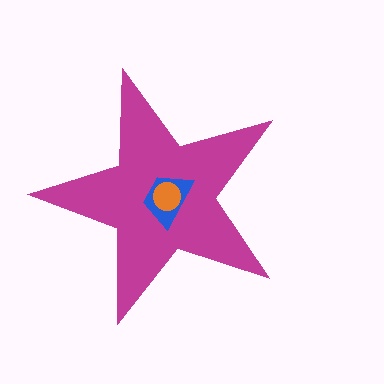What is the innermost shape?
The orange circle.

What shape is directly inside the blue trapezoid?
The orange circle.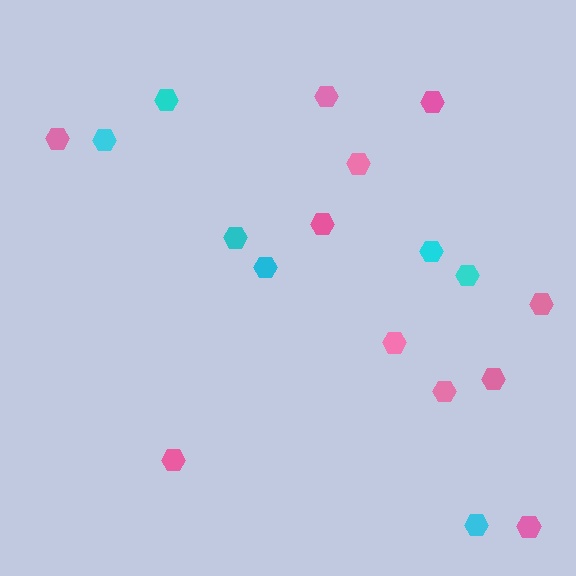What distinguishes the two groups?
There are 2 groups: one group of cyan hexagons (7) and one group of pink hexagons (11).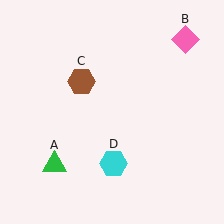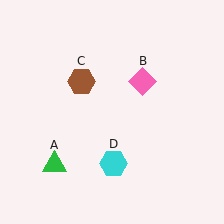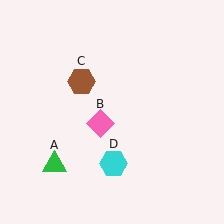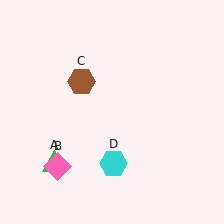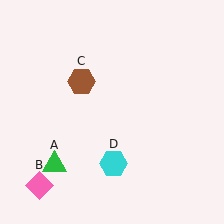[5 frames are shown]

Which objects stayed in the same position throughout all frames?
Green triangle (object A) and brown hexagon (object C) and cyan hexagon (object D) remained stationary.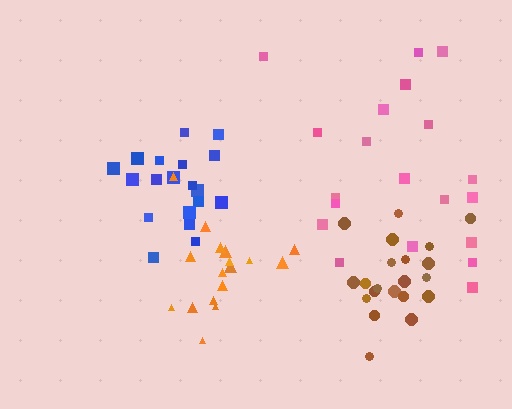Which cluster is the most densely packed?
Brown.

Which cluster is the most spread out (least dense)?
Pink.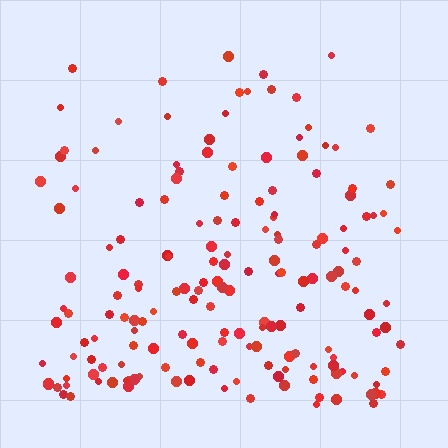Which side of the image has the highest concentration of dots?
The bottom.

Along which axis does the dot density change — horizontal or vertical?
Vertical.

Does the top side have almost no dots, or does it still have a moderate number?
Still a moderate number, just noticeably fewer than the bottom.